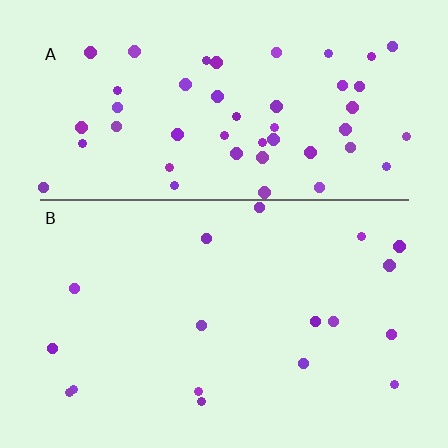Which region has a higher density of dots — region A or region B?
A (the top).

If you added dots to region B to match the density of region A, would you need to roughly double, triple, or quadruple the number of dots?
Approximately triple.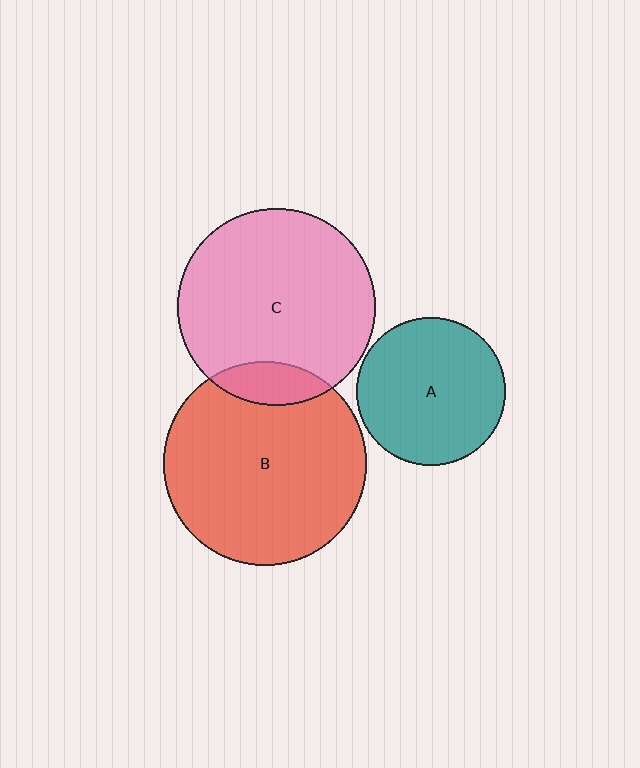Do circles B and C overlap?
Yes.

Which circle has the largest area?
Circle B (red).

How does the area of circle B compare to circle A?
Approximately 1.9 times.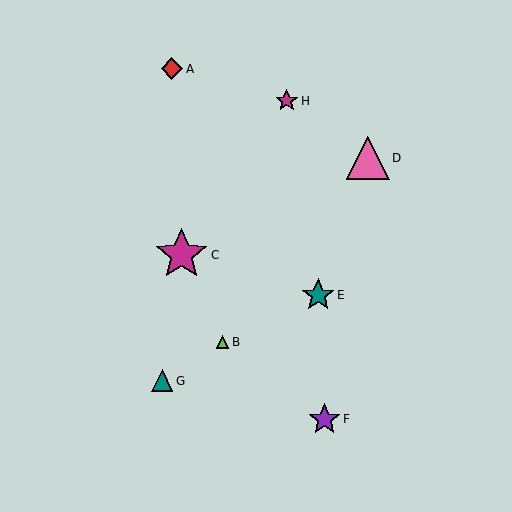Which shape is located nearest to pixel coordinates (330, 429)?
The purple star (labeled F) at (324, 419) is nearest to that location.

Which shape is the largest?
The magenta star (labeled C) is the largest.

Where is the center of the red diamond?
The center of the red diamond is at (172, 69).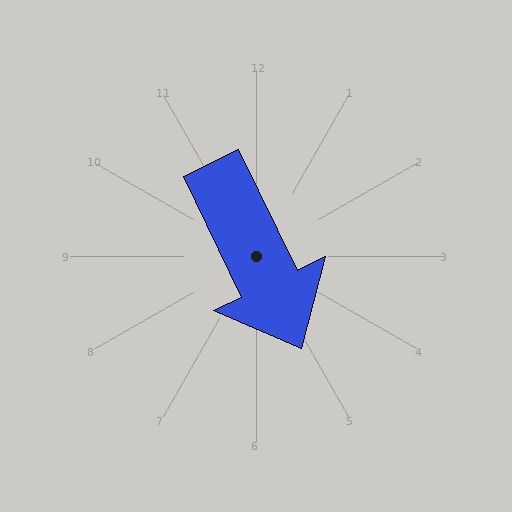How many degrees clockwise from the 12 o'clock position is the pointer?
Approximately 154 degrees.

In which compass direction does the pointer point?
Southeast.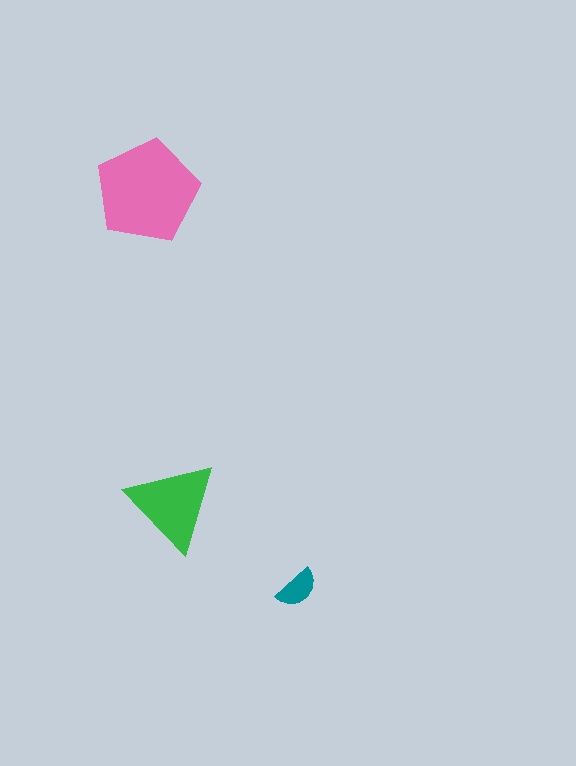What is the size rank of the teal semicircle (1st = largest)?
3rd.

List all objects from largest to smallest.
The pink pentagon, the green triangle, the teal semicircle.